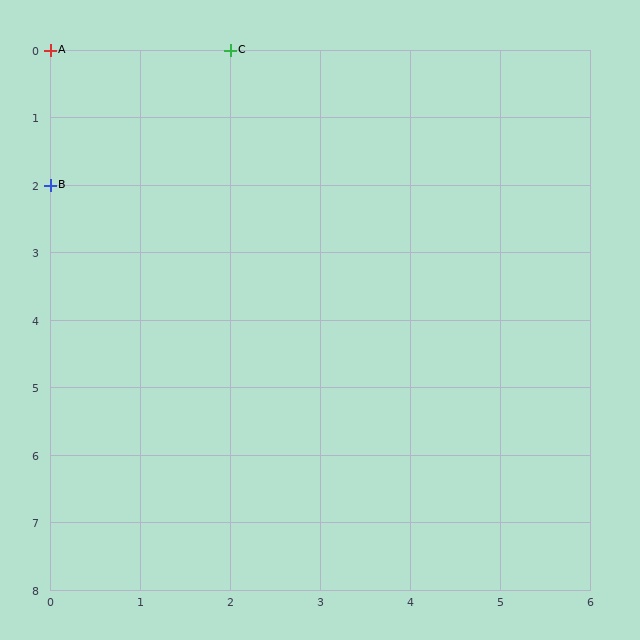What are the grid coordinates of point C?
Point C is at grid coordinates (2, 0).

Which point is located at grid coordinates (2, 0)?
Point C is at (2, 0).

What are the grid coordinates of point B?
Point B is at grid coordinates (0, 2).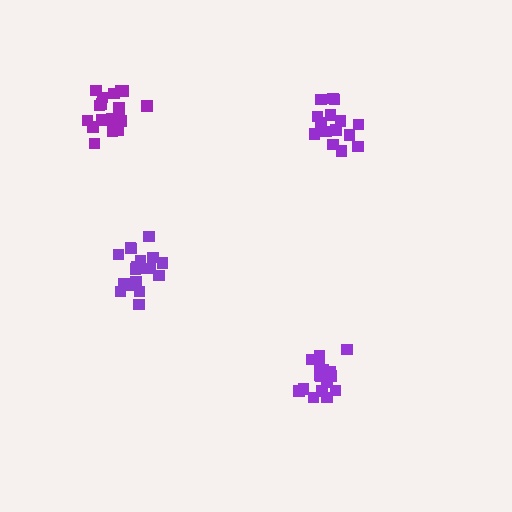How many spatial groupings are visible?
There are 4 spatial groupings.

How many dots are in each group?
Group 1: 16 dots, Group 2: 18 dots, Group 3: 18 dots, Group 4: 15 dots (67 total).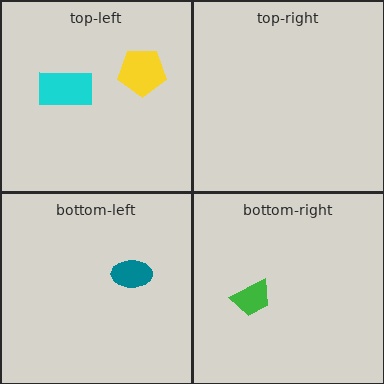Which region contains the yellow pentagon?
The top-left region.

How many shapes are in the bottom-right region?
1.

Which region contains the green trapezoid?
The bottom-right region.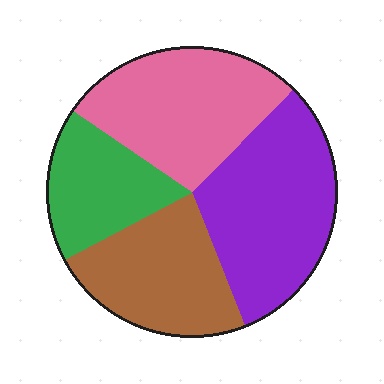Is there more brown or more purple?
Purple.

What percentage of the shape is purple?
Purple takes up about one third (1/3) of the shape.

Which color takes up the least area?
Green, at roughly 15%.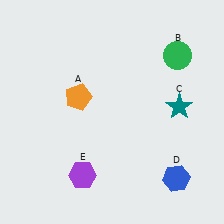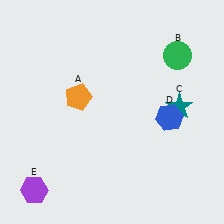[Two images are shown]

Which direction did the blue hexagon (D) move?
The blue hexagon (D) moved up.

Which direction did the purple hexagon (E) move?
The purple hexagon (E) moved left.